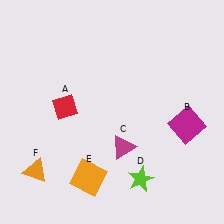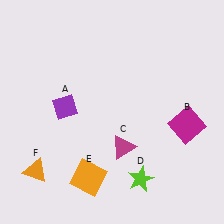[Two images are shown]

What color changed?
The diamond (A) changed from red in Image 1 to purple in Image 2.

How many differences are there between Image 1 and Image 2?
There is 1 difference between the two images.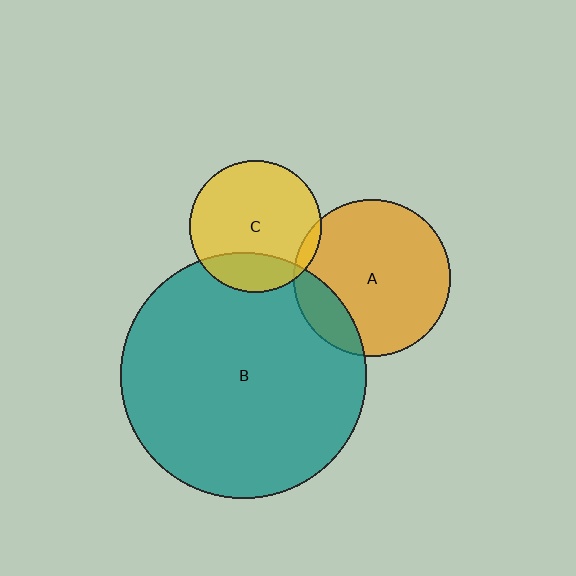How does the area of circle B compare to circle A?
Approximately 2.5 times.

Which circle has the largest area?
Circle B (teal).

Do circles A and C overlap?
Yes.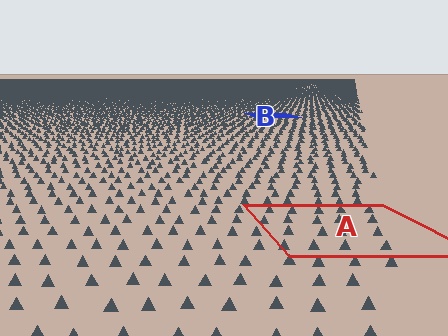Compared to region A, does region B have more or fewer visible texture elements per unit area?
Region B has more texture elements per unit area — they are packed more densely because it is farther away.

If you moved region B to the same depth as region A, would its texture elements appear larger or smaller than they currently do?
They would appear larger. At a closer depth, the same texture elements are projected at a bigger on-screen size.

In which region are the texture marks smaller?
The texture marks are smaller in region B, because it is farther away.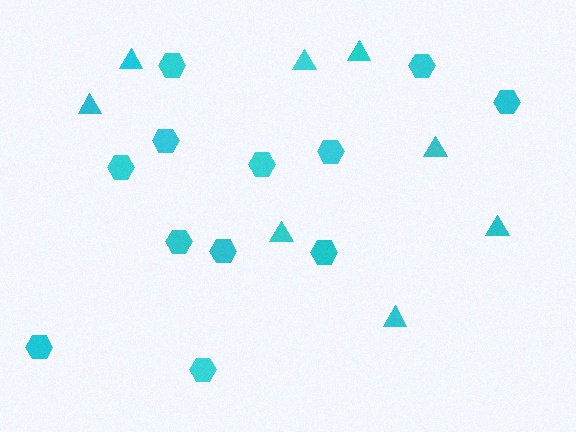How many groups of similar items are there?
There are 2 groups: one group of hexagons (12) and one group of triangles (8).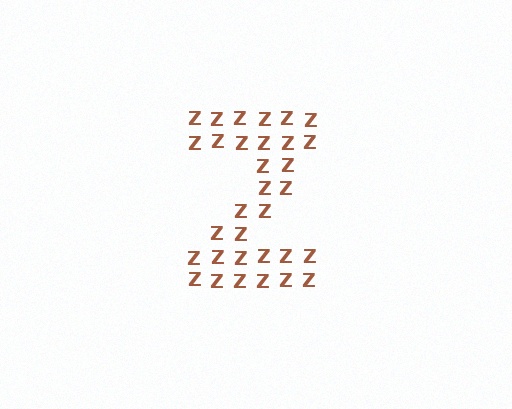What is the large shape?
The large shape is the letter Z.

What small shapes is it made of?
It is made of small letter Z's.